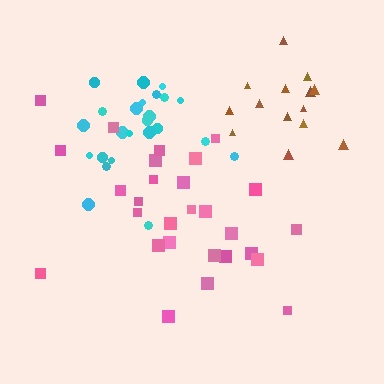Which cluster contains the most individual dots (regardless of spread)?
Pink (29).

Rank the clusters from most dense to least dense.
cyan, brown, pink.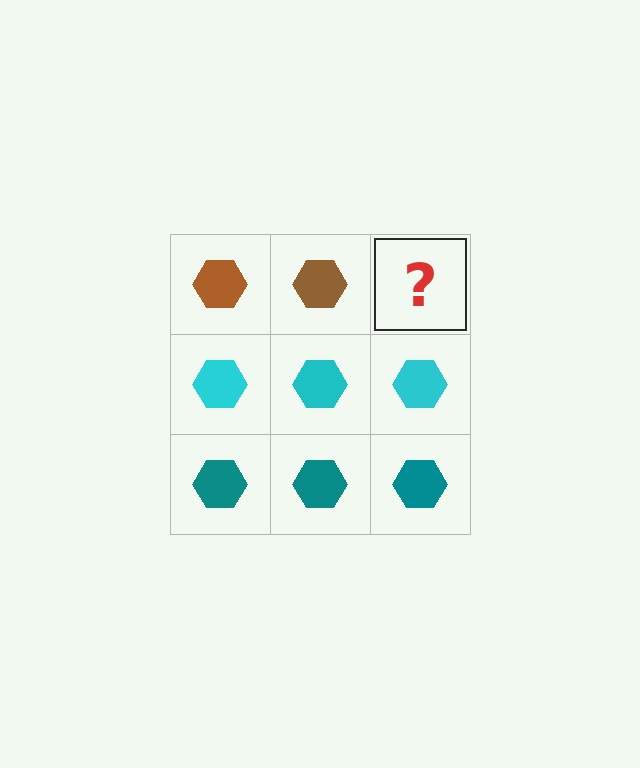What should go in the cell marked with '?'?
The missing cell should contain a brown hexagon.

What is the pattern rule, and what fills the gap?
The rule is that each row has a consistent color. The gap should be filled with a brown hexagon.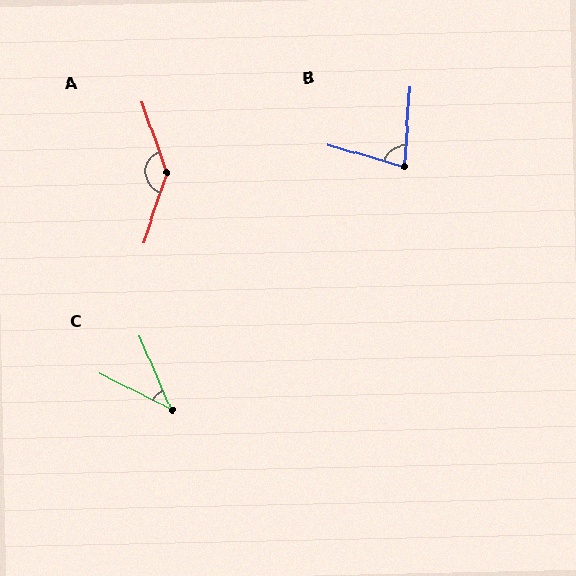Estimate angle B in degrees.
Approximately 77 degrees.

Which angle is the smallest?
C, at approximately 40 degrees.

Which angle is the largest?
A, at approximately 143 degrees.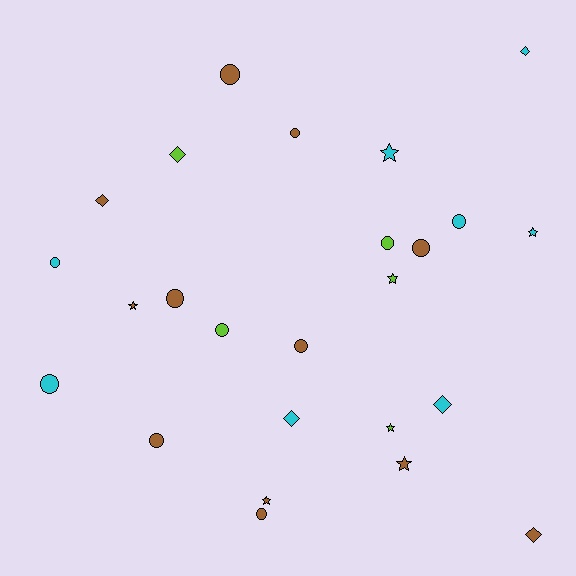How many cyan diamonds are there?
There are 3 cyan diamonds.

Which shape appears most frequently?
Circle, with 12 objects.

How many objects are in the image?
There are 25 objects.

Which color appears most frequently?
Brown, with 12 objects.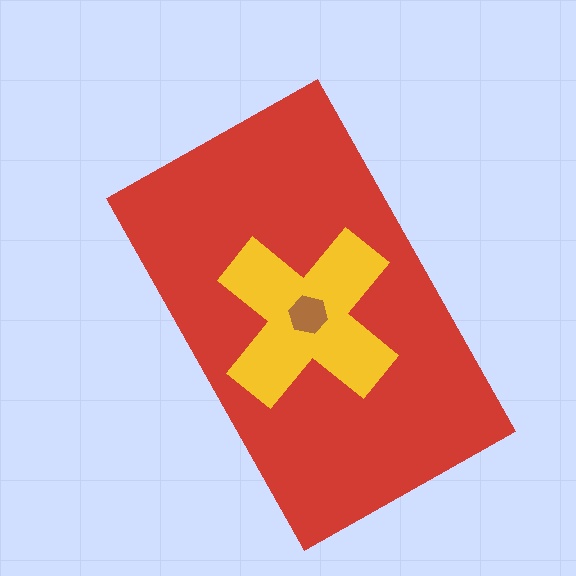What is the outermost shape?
The red rectangle.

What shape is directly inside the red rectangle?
The yellow cross.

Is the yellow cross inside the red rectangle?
Yes.